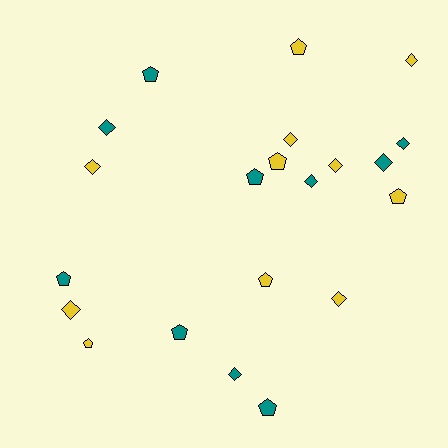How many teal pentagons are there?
There are 5 teal pentagons.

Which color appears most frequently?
Yellow, with 11 objects.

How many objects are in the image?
There are 21 objects.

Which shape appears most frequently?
Diamond, with 11 objects.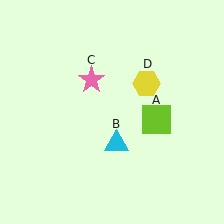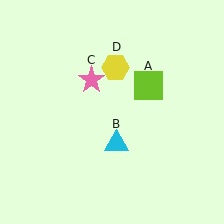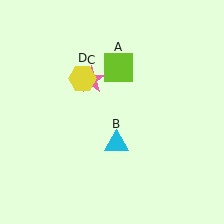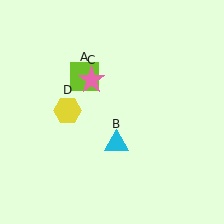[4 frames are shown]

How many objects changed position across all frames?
2 objects changed position: lime square (object A), yellow hexagon (object D).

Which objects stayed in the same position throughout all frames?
Cyan triangle (object B) and pink star (object C) remained stationary.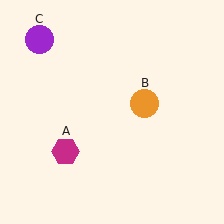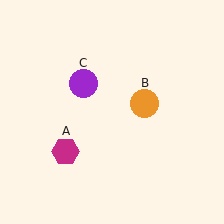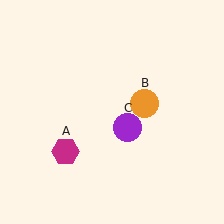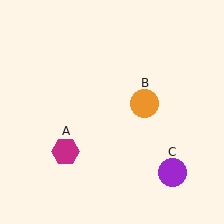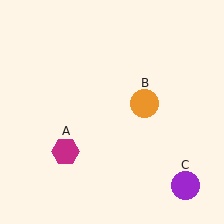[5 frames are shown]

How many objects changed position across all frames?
1 object changed position: purple circle (object C).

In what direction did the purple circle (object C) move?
The purple circle (object C) moved down and to the right.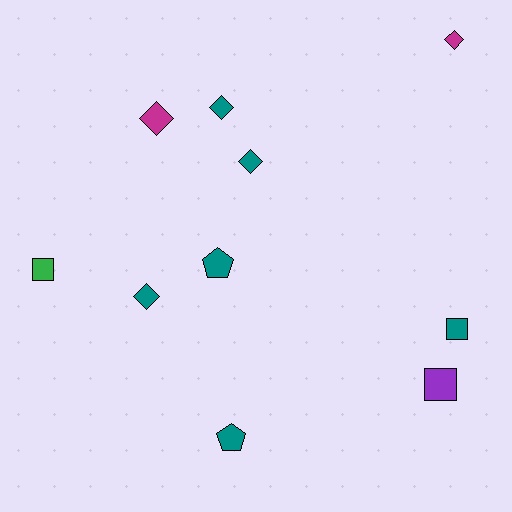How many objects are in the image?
There are 10 objects.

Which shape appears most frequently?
Diamond, with 5 objects.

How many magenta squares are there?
There are no magenta squares.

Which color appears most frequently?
Teal, with 6 objects.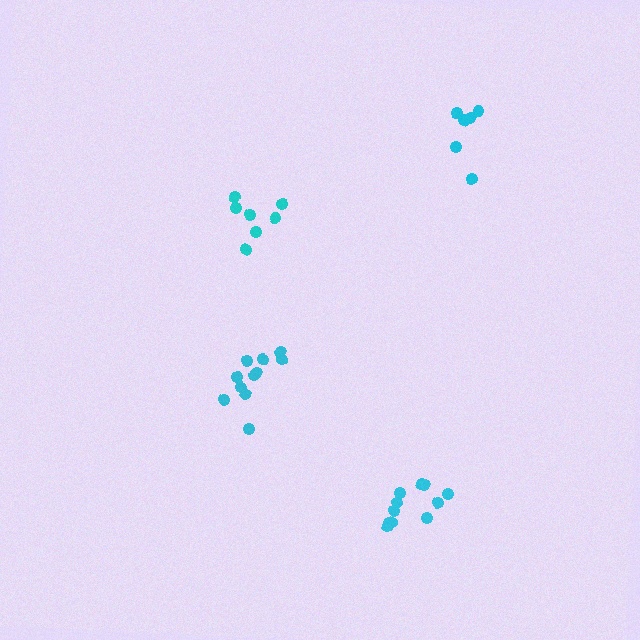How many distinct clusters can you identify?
There are 4 distinct clusters.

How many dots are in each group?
Group 1: 7 dots, Group 2: 11 dots, Group 3: 11 dots, Group 4: 6 dots (35 total).